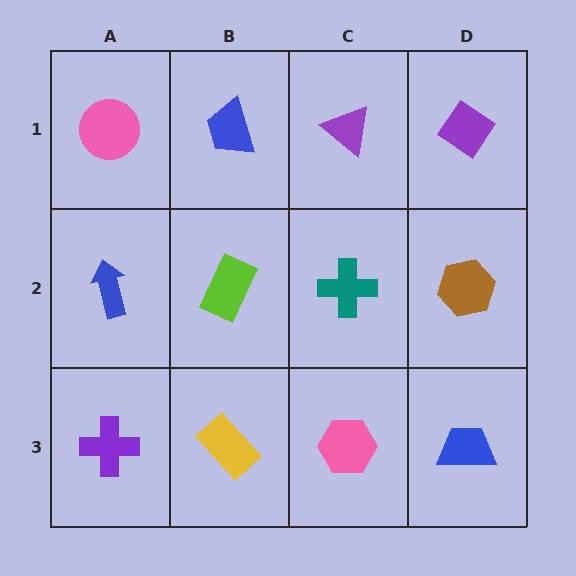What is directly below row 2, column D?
A blue trapezoid.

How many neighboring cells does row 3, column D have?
2.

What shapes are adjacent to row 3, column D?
A brown hexagon (row 2, column D), a pink hexagon (row 3, column C).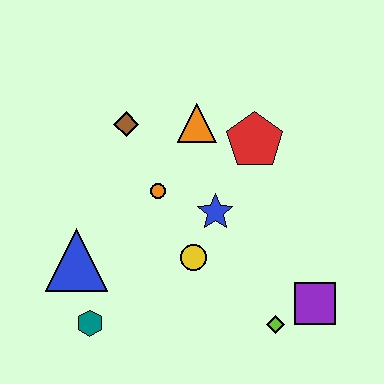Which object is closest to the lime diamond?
The purple square is closest to the lime diamond.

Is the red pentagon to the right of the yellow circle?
Yes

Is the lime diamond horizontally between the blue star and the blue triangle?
No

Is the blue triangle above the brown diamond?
No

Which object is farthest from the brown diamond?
The purple square is farthest from the brown diamond.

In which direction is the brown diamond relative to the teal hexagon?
The brown diamond is above the teal hexagon.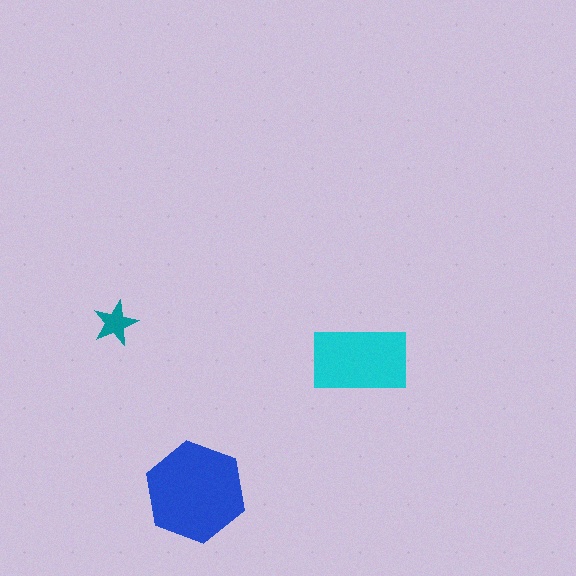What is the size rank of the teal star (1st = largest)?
3rd.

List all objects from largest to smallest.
The blue hexagon, the cyan rectangle, the teal star.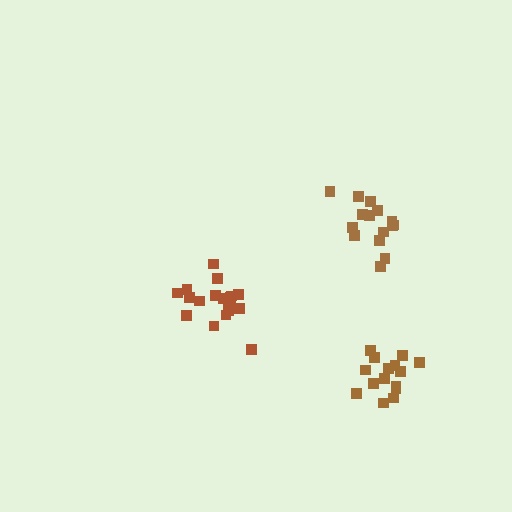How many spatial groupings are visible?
There are 3 spatial groupings.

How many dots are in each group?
Group 1: 18 dots, Group 2: 15 dots, Group 3: 15 dots (48 total).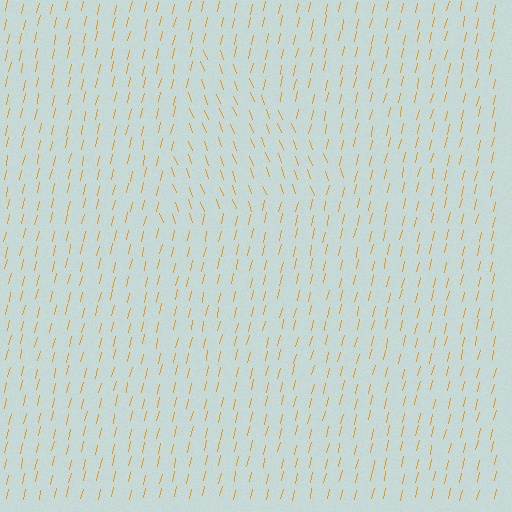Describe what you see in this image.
The image is filled with small orange line segments. A triangle region in the image has lines oriented differently from the surrounding lines, creating a visible texture boundary.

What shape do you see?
I see a triangle.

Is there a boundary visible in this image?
Yes, there is a texture boundary formed by a change in line orientation.